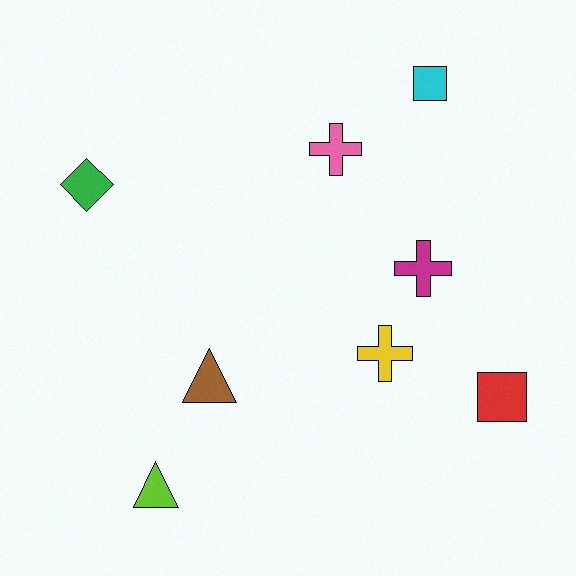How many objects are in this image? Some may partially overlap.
There are 8 objects.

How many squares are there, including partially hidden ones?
There are 2 squares.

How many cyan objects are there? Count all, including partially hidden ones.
There is 1 cyan object.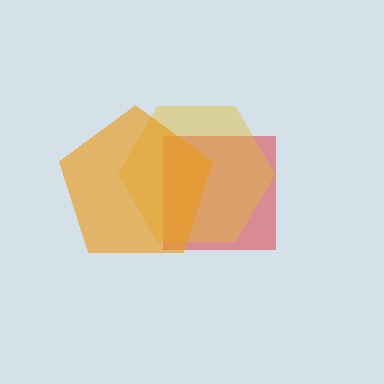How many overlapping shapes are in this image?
There are 3 overlapping shapes in the image.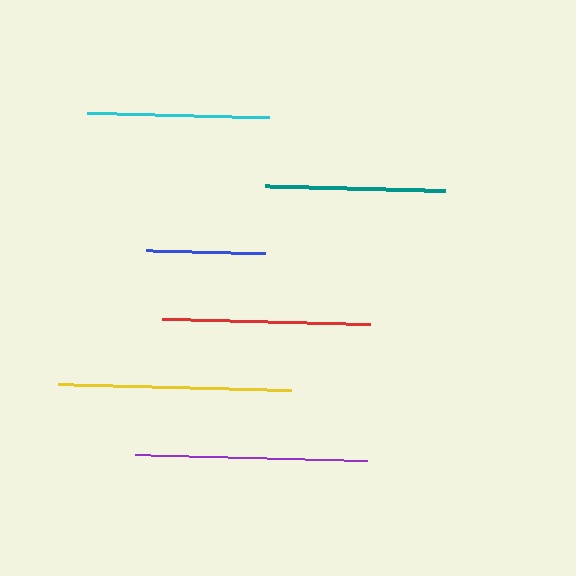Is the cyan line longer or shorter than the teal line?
The cyan line is longer than the teal line.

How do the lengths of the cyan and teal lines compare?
The cyan and teal lines are approximately the same length.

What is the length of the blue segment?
The blue segment is approximately 119 pixels long.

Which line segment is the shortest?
The blue line is the shortest at approximately 119 pixels.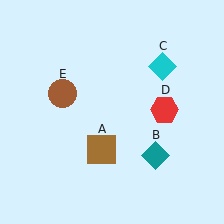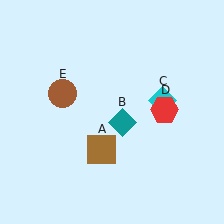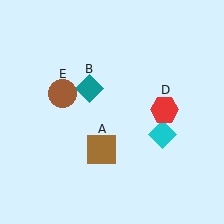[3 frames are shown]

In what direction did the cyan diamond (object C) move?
The cyan diamond (object C) moved down.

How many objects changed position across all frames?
2 objects changed position: teal diamond (object B), cyan diamond (object C).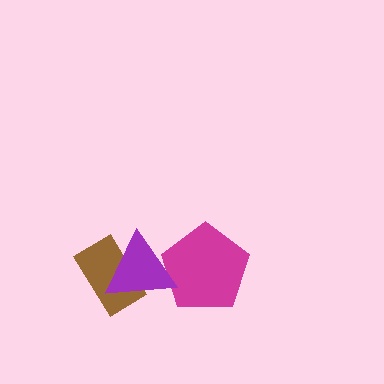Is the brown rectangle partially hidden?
Yes, it is partially covered by another shape.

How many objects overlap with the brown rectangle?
1 object overlaps with the brown rectangle.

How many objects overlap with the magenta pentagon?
1 object overlaps with the magenta pentagon.